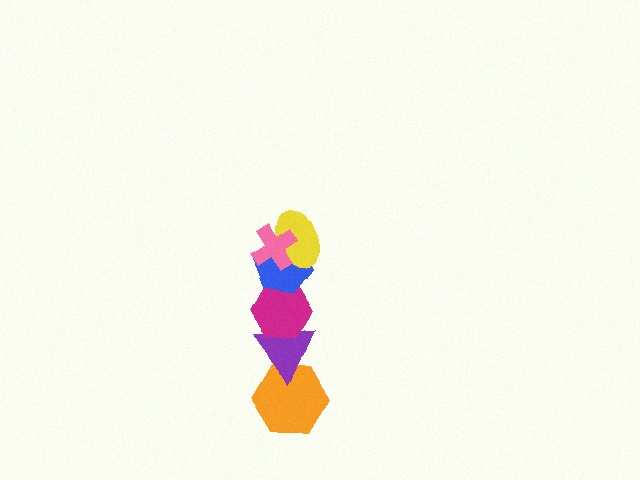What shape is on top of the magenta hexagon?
The blue hexagon is on top of the magenta hexagon.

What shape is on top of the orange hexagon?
The purple triangle is on top of the orange hexagon.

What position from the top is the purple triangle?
The purple triangle is 5th from the top.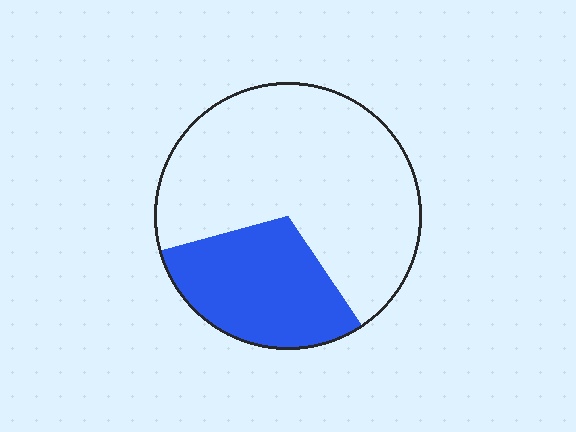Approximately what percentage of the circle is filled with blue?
Approximately 30%.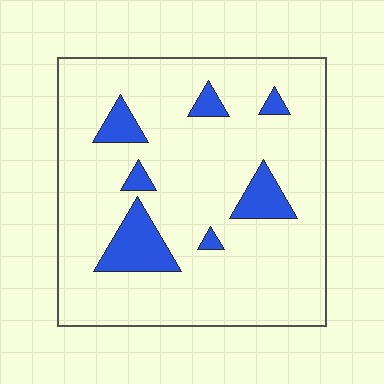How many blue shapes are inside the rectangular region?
7.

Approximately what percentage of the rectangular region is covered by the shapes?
Approximately 15%.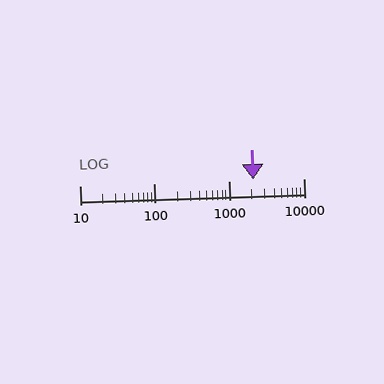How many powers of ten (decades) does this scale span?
The scale spans 3 decades, from 10 to 10000.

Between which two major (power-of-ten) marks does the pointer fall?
The pointer is between 1000 and 10000.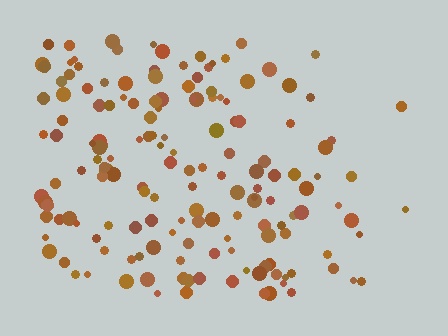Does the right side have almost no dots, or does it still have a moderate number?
Still a moderate number, just noticeably fewer than the left.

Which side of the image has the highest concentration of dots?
The left.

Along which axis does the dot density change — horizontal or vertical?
Horizontal.